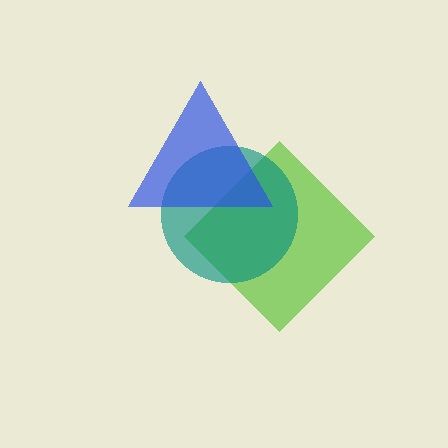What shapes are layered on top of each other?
The layered shapes are: a lime diamond, a teal circle, a blue triangle.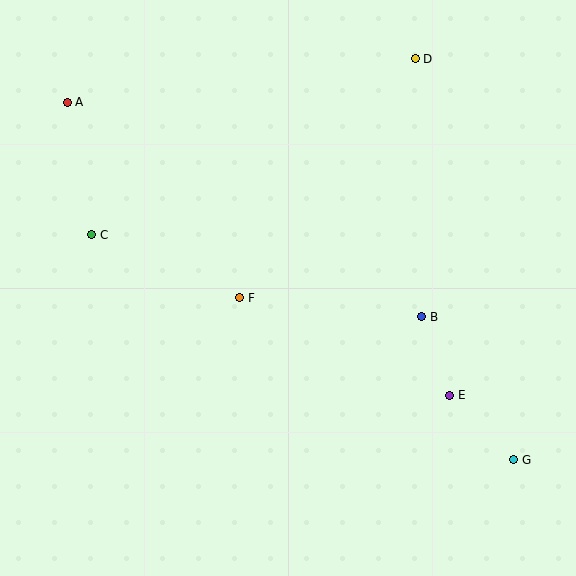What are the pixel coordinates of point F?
Point F is at (240, 298).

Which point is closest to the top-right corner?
Point D is closest to the top-right corner.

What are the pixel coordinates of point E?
Point E is at (450, 395).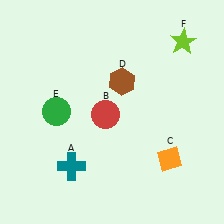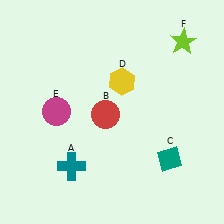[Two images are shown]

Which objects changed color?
C changed from orange to teal. D changed from brown to yellow. E changed from green to magenta.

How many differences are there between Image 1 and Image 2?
There are 3 differences between the two images.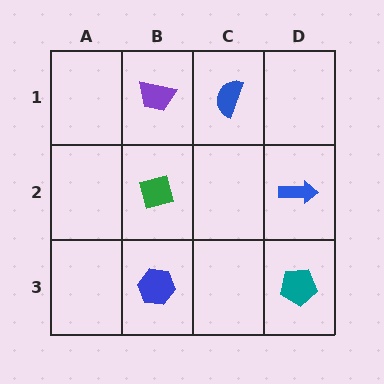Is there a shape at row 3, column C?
No, that cell is empty.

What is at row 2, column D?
A blue arrow.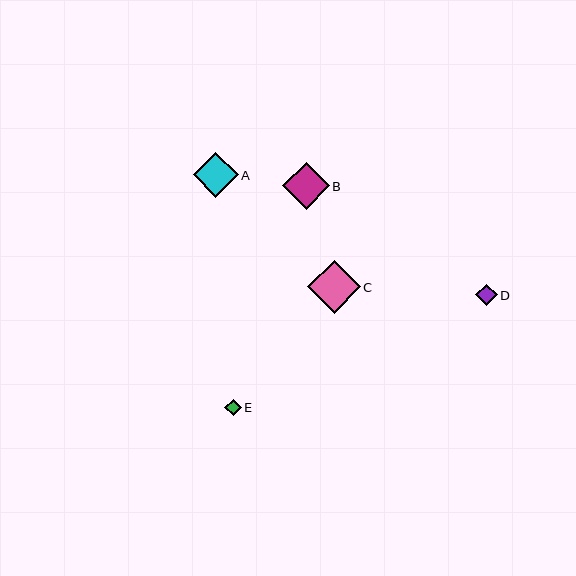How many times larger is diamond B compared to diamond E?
Diamond B is approximately 2.9 times the size of diamond E.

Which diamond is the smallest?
Diamond E is the smallest with a size of approximately 16 pixels.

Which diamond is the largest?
Diamond C is the largest with a size of approximately 52 pixels.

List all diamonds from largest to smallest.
From largest to smallest: C, B, A, D, E.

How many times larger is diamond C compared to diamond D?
Diamond C is approximately 2.5 times the size of diamond D.